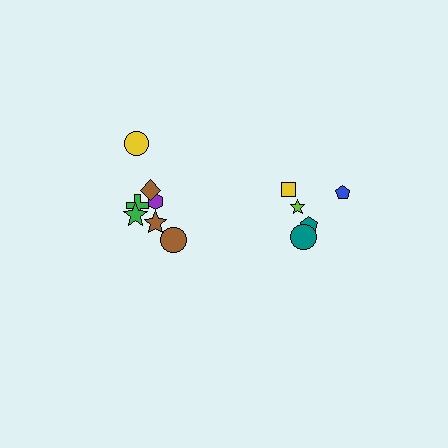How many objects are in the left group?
There are 7 objects.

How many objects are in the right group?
There are 5 objects.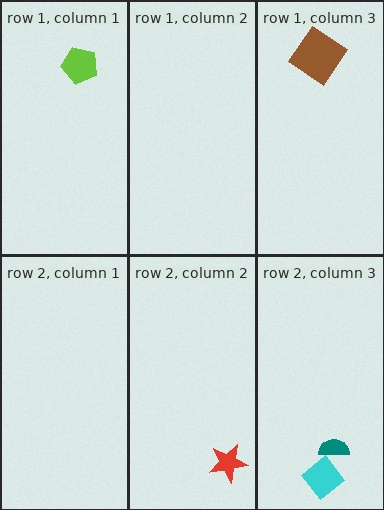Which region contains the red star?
The row 2, column 2 region.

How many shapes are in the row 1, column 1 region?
1.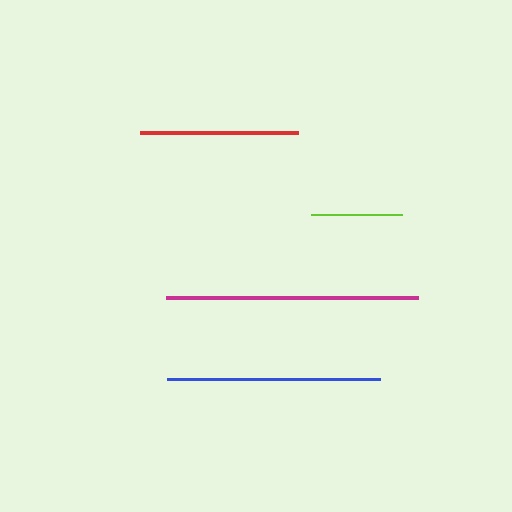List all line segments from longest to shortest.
From longest to shortest: magenta, blue, red, lime.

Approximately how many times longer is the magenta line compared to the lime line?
The magenta line is approximately 2.8 times the length of the lime line.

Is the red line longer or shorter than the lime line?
The red line is longer than the lime line.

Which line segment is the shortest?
The lime line is the shortest at approximately 91 pixels.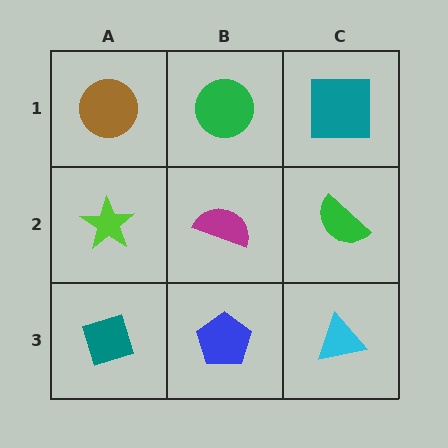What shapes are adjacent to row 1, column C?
A green semicircle (row 2, column C), a green circle (row 1, column B).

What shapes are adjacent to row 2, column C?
A teal square (row 1, column C), a cyan triangle (row 3, column C), a magenta semicircle (row 2, column B).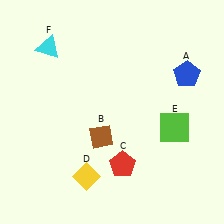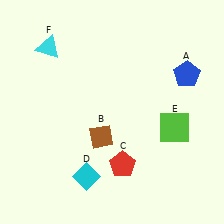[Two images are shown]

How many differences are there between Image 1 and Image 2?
There is 1 difference between the two images.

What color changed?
The diamond (D) changed from yellow in Image 1 to cyan in Image 2.